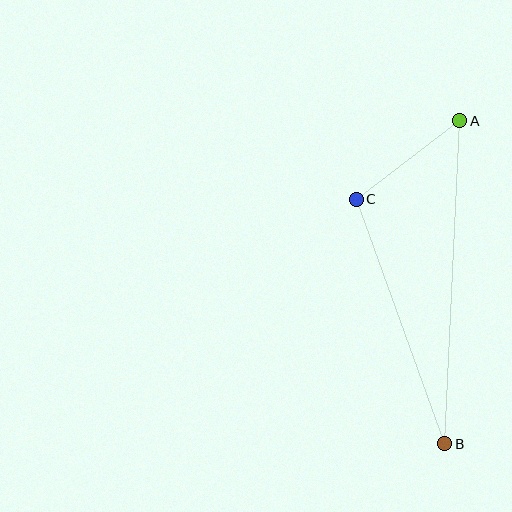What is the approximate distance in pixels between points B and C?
The distance between B and C is approximately 260 pixels.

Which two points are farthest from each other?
Points A and B are farthest from each other.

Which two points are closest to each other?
Points A and C are closest to each other.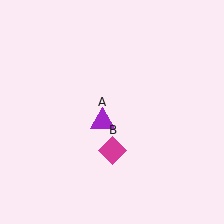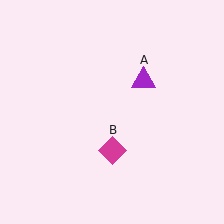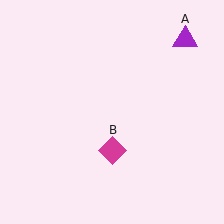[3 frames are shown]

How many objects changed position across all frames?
1 object changed position: purple triangle (object A).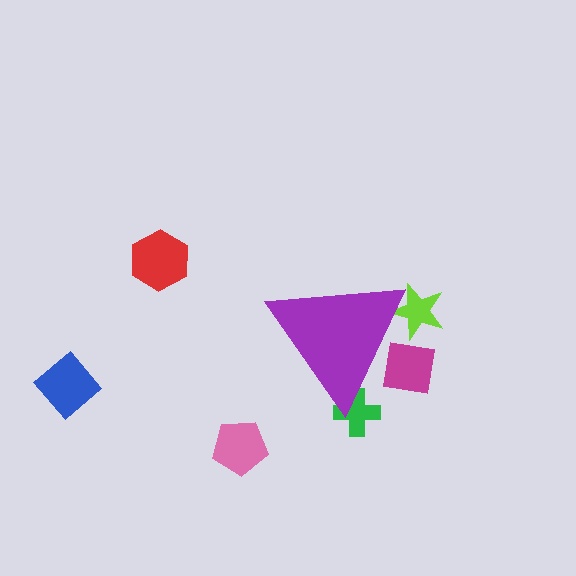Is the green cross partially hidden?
Yes, the green cross is partially hidden behind the purple triangle.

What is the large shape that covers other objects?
A purple triangle.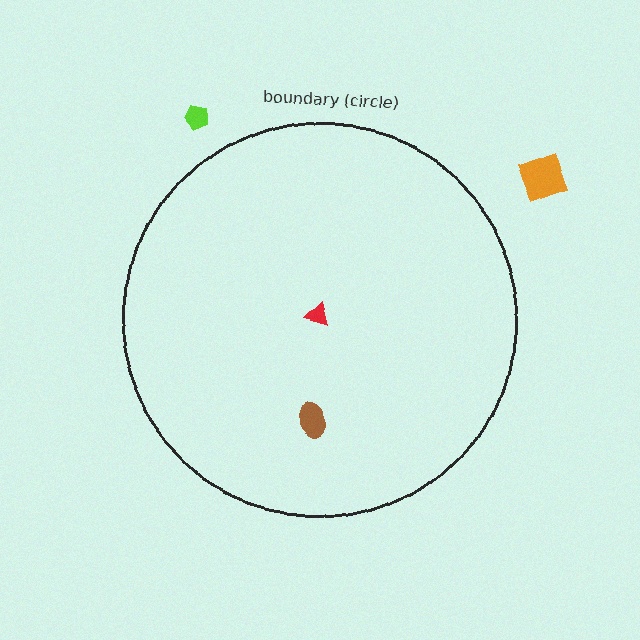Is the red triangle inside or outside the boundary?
Inside.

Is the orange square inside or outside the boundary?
Outside.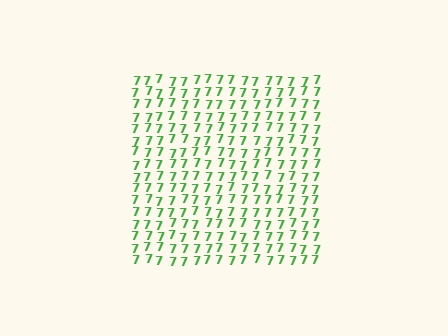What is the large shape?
The large shape is a square.